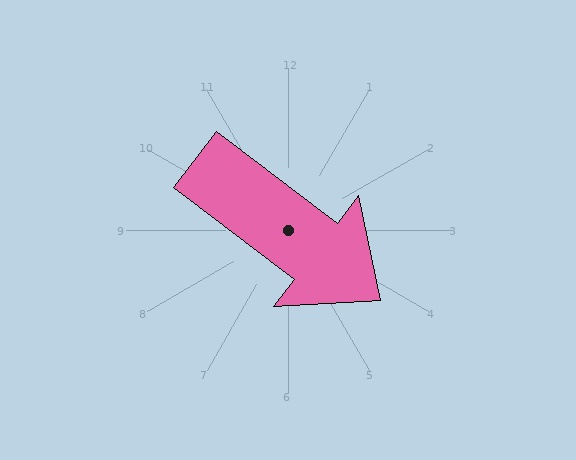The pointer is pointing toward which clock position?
Roughly 4 o'clock.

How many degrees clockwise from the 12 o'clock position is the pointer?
Approximately 127 degrees.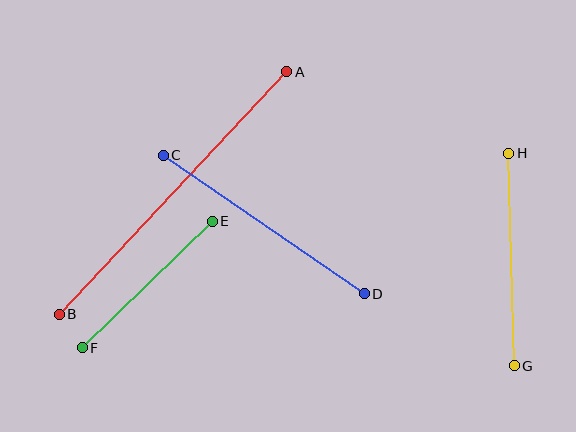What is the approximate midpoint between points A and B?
The midpoint is at approximately (173, 193) pixels.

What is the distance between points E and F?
The distance is approximately 182 pixels.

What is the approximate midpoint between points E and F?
The midpoint is at approximately (147, 285) pixels.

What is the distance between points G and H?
The distance is approximately 213 pixels.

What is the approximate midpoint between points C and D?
The midpoint is at approximately (264, 225) pixels.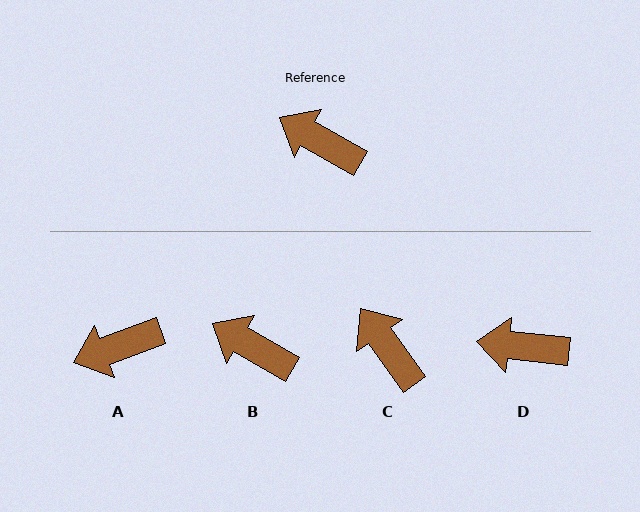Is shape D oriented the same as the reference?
No, it is off by about 23 degrees.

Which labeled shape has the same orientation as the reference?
B.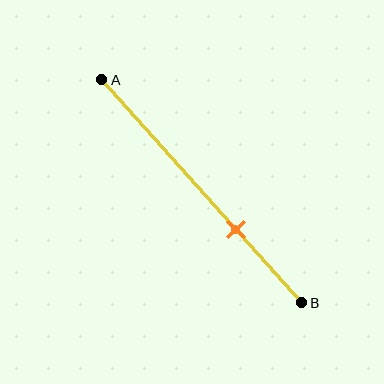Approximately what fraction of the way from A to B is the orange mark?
The orange mark is approximately 65% of the way from A to B.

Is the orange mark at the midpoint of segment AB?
No, the mark is at about 65% from A, not at the 50% midpoint.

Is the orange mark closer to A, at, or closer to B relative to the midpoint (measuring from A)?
The orange mark is closer to point B than the midpoint of segment AB.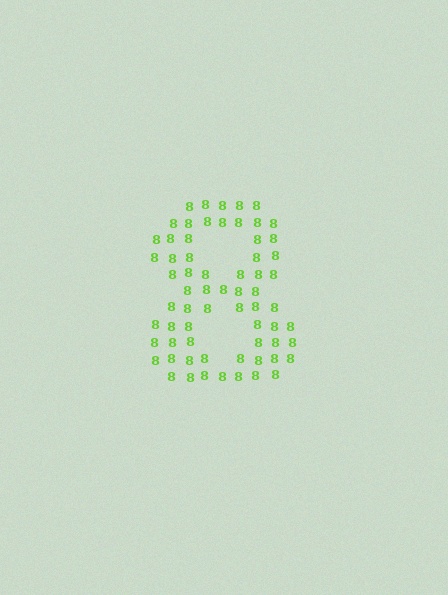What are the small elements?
The small elements are digit 8's.